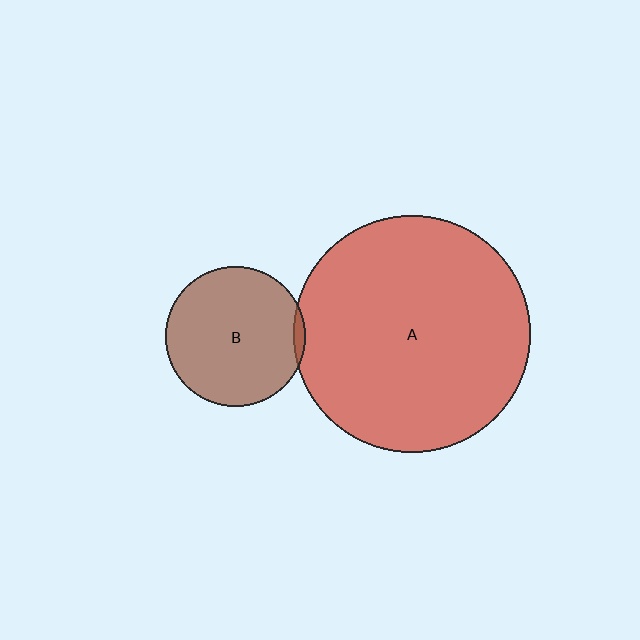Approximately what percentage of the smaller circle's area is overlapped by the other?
Approximately 5%.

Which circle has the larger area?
Circle A (red).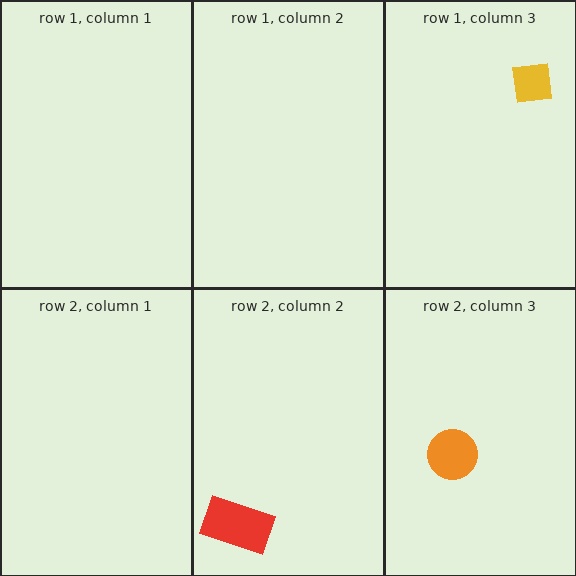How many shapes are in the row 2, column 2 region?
1.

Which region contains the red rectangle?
The row 2, column 2 region.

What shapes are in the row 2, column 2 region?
The red rectangle.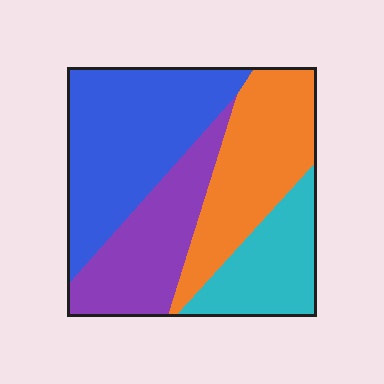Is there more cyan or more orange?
Orange.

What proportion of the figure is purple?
Purple covers 22% of the figure.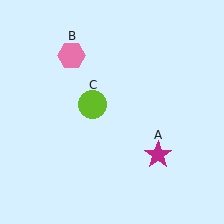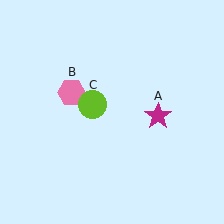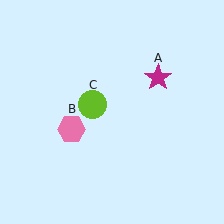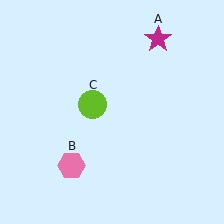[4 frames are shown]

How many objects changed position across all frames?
2 objects changed position: magenta star (object A), pink hexagon (object B).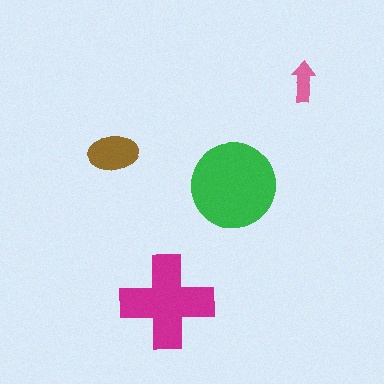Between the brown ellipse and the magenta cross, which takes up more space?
The magenta cross.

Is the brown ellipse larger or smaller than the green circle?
Smaller.